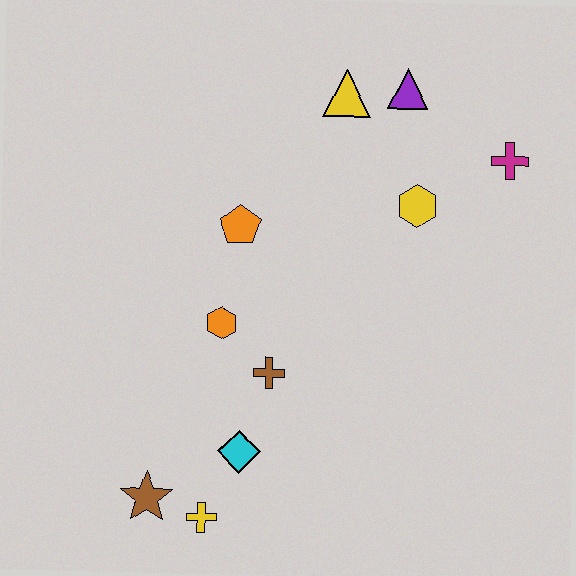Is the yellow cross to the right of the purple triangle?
No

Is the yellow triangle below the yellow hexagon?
No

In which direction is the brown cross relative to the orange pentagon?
The brown cross is below the orange pentagon.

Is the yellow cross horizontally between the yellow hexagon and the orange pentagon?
No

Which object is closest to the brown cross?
The orange hexagon is closest to the brown cross.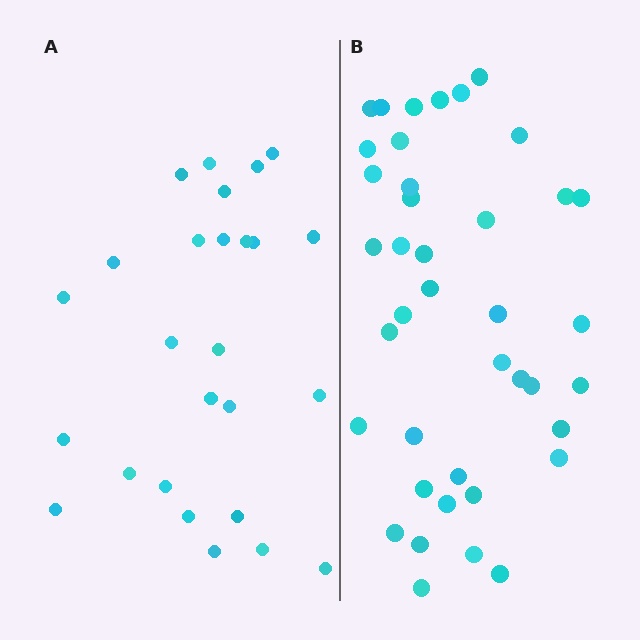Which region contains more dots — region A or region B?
Region B (the right region) has more dots.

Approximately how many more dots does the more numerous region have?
Region B has approximately 15 more dots than region A.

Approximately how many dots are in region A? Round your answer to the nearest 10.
About 30 dots. (The exact count is 26, which rounds to 30.)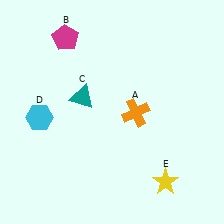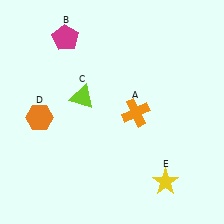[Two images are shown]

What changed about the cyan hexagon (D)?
In Image 1, D is cyan. In Image 2, it changed to orange.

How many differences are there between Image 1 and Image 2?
There are 2 differences between the two images.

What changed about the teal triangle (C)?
In Image 1, C is teal. In Image 2, it changed to lime.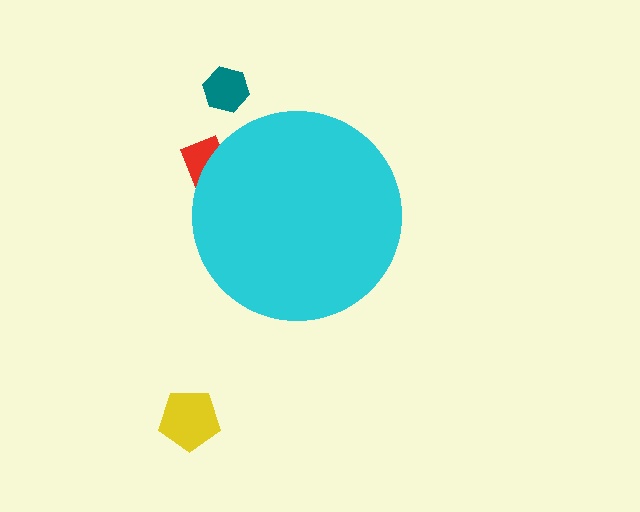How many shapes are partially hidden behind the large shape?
1 shape is partially hidden.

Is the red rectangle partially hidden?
Yes, the red rectangle is partially hidden behind the cyan circle.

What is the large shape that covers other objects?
A cyan circle.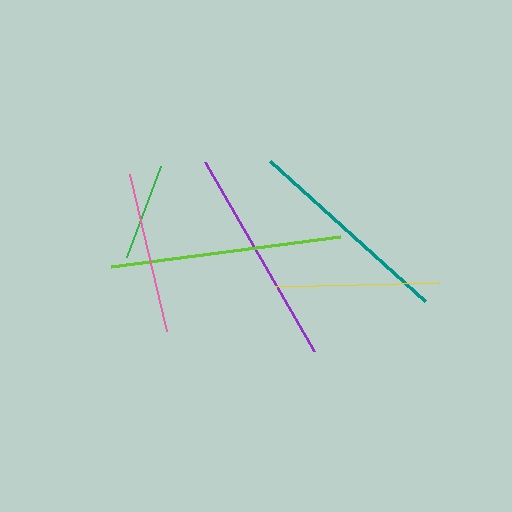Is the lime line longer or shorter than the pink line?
The lime line is longer than the pink line.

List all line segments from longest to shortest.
From longest to shortest: lime, purple, teal, yellow, pink, green.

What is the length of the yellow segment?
The yellow segment is approximately 163 pixels long.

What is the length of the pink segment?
The pink segment is approximately 160 pixels long.